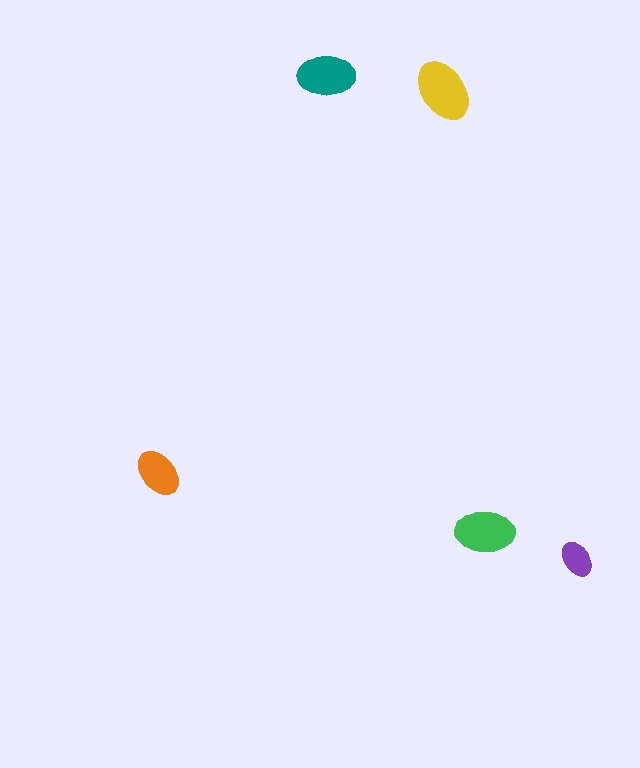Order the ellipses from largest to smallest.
the yellow one, the green one, the teal one, the orange one, the purple one.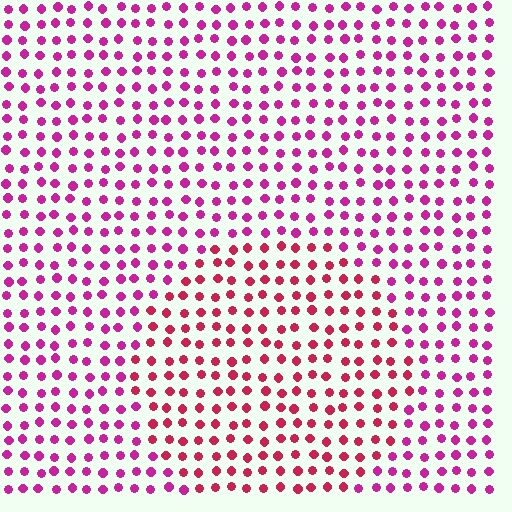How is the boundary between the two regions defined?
The boundary is defined purely by a slight shift in hue (about 28 degrees). Spacing, size, and orientation are identical on both sides.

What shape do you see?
I see a circle.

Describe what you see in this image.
The image is filled with small magenta elements in a uniform arrangement. A circle-shaped region is visible where the elements are tinted to a slightly different hue, forming a subtle color boundary.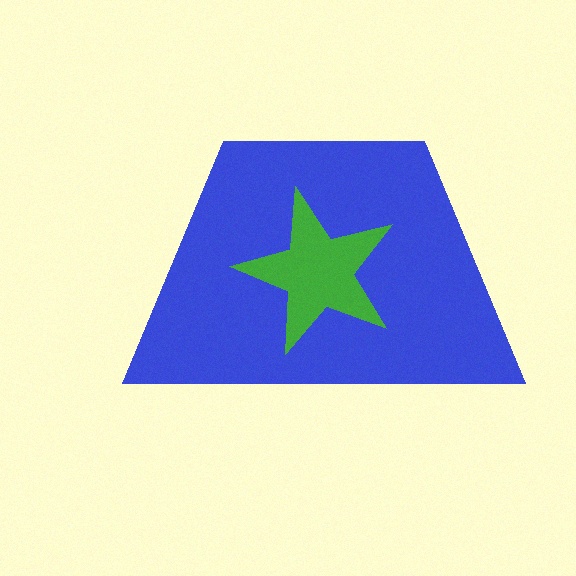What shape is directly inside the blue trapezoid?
The green star.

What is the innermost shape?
The green star.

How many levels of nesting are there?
2.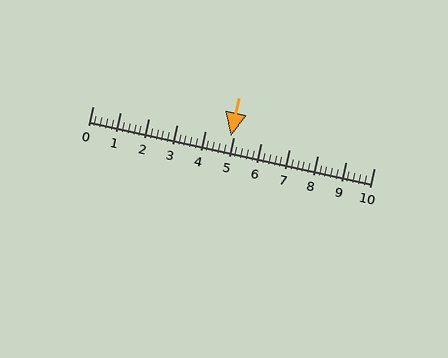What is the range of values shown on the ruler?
The ruler shows values from 0 to 10.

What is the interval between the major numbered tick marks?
The major tick marks are spaced 1 units apart.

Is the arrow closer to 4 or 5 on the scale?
The arrow is closer to 5.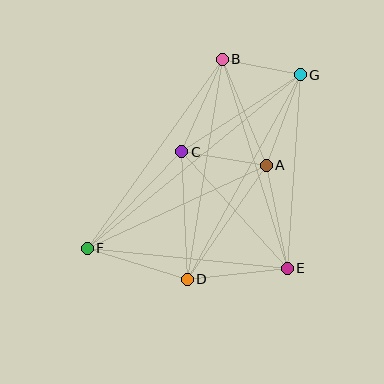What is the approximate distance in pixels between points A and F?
The distance between A and F is approximately 197 pixels.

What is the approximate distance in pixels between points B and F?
The distance between B and F is approximately 232 pixels.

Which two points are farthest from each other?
Points F and G are farthest from each other.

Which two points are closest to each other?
Points B and G are closest to each other.